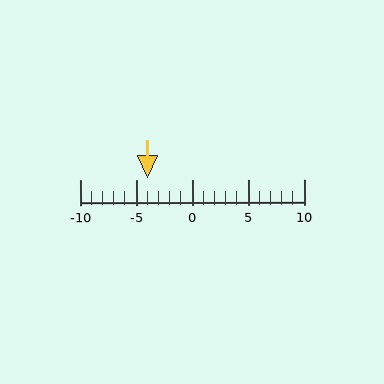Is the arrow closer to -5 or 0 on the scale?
The arrow is closer to -5.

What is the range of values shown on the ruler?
The ruler shows values from -10 to 10.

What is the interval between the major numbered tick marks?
The major tick marks are spaced 5 units apart.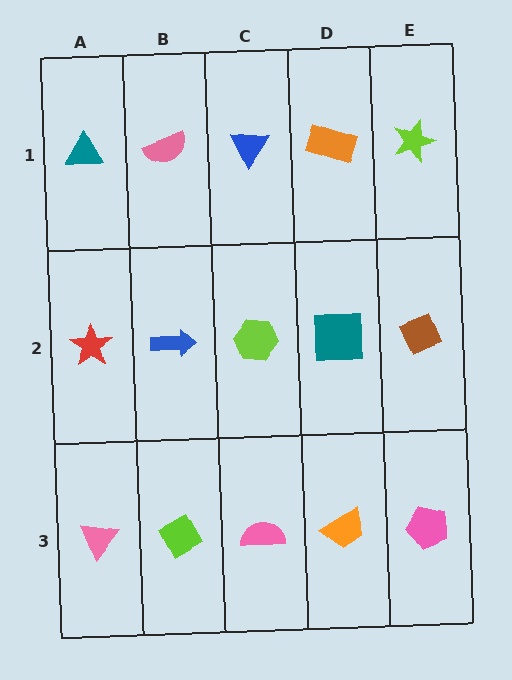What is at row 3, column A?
A pink triangle.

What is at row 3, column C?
A pink semicircle.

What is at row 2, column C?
A lime hexagon.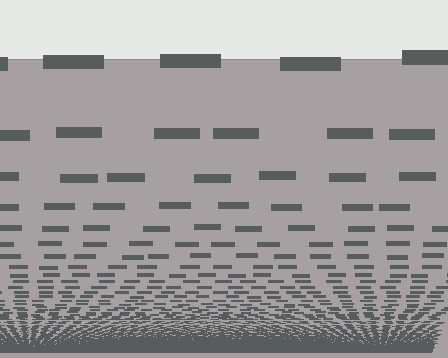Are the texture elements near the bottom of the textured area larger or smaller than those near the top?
Smaller. The gradient is inverted — elements near the bottom are smaller and denser.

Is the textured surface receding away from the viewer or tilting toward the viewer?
The surface appears to tilt toward the viewer. Texture elements get larger and sparser toward the top.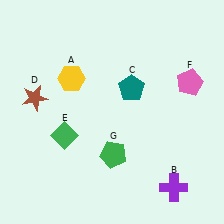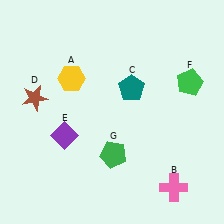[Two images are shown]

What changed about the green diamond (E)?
In Image 1, E is green. In Image 2, it changed to purple.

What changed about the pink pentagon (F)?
In Image 1, F is pink. In Image 2, it changed to green.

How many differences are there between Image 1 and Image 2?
There are 3 differences between the two images.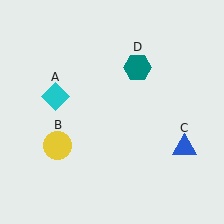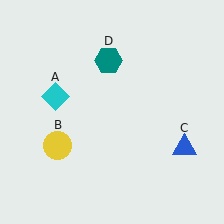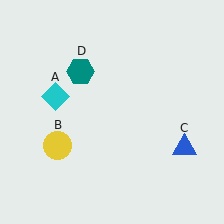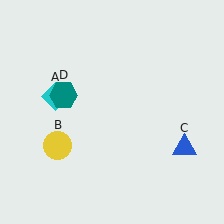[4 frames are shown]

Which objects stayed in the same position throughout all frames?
Cyan diamond (object A) and yellow circle (object B) and blue triangle (object C) remained stationary.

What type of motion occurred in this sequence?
The teal hexagon (object D) rotated counterclockwise around the center of the scene.